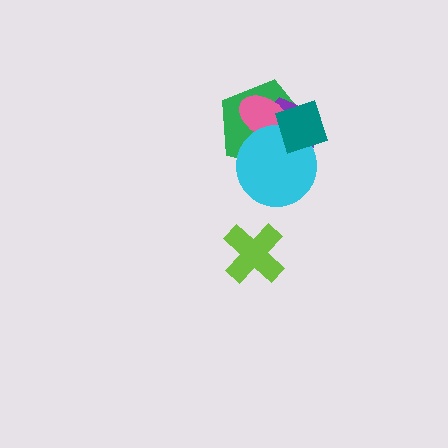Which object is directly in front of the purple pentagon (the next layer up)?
The pink ellipse is directly in front of the purple pentagon.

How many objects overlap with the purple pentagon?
4 objects overlap with the purple pentagon.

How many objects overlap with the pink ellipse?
4 objects overlap with the pink ellipse.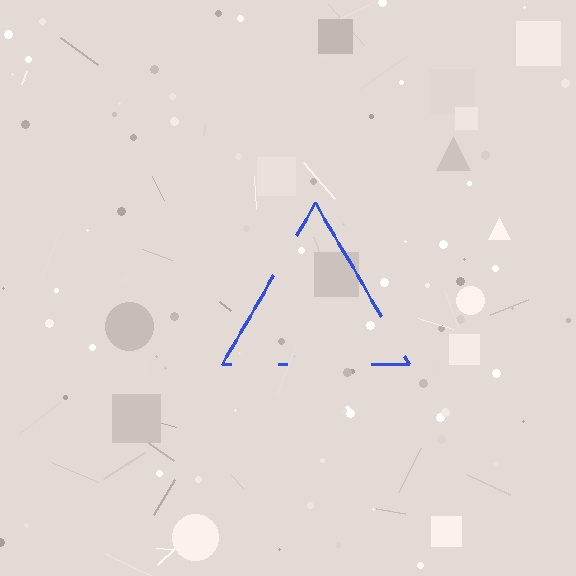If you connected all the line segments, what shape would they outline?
They would outline a triangle.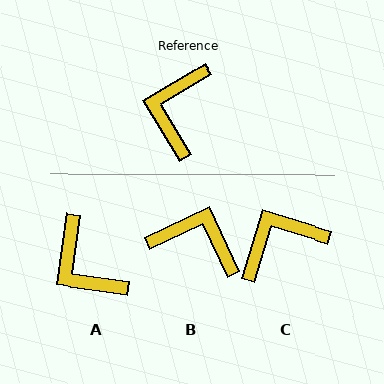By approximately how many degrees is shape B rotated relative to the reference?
Approximately 96 degrees clockwise.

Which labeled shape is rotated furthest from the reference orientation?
B, about 96 degrees away.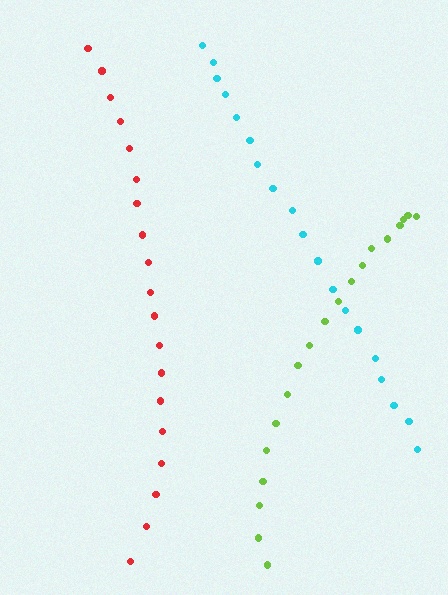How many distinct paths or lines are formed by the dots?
There are 3 distinct paths.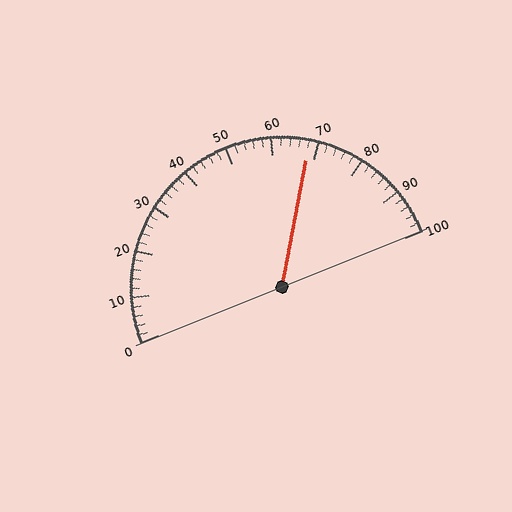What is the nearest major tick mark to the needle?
The nearest major tick mark is 70.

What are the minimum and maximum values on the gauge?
The gauge ranges from 0 to 100.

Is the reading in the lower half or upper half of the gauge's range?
The reading is in the upper half of the range (0 to 100).